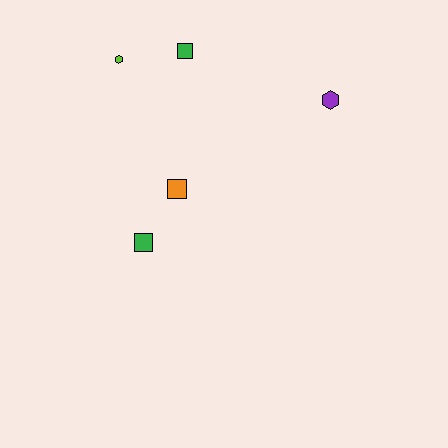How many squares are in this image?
There are 3 squares.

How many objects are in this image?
There are 5 objects.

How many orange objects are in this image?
There is 1 orange object.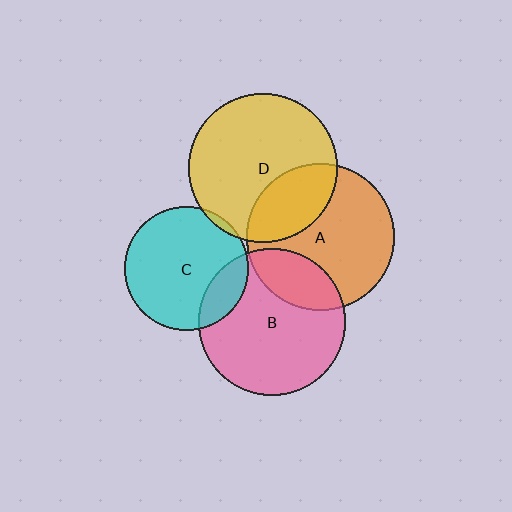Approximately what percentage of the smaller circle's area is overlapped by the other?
Approximately 5%.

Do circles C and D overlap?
Yes.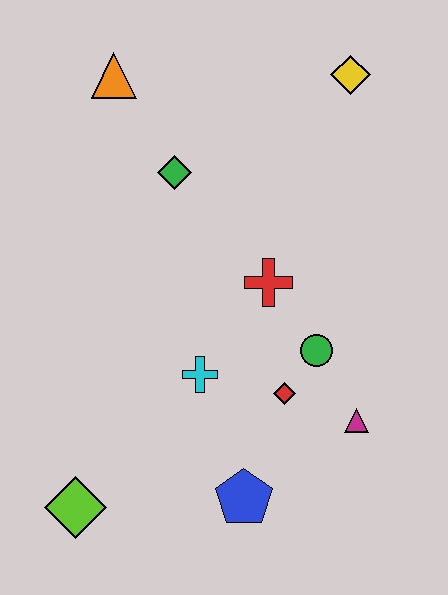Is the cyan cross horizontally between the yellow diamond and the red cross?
No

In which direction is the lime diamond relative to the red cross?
The lime diamond is below the red cross.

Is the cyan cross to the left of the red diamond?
Yes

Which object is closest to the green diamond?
The orange triangle is closest to the green diamond.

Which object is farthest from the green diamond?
The lime diamond is farthest from the green diamond.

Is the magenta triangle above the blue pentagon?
Yes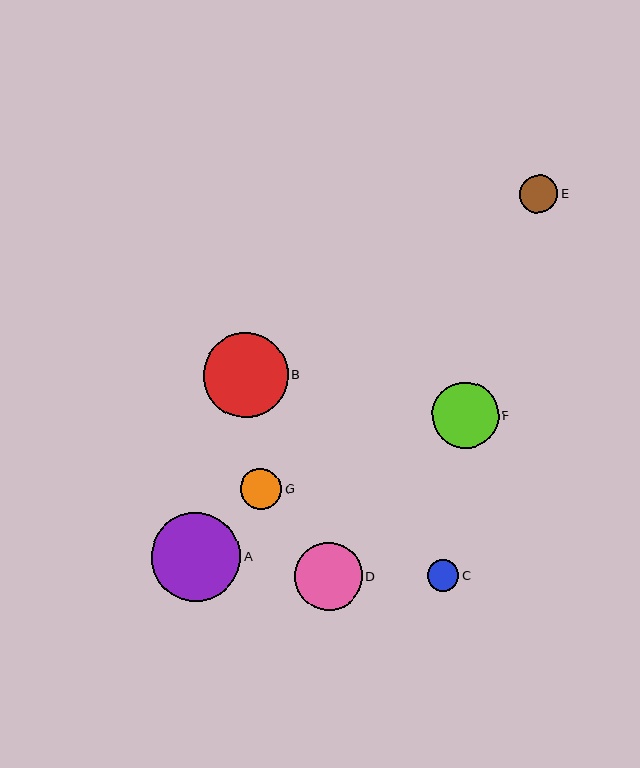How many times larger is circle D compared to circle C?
Circle D is approximately 2.1 times the size of circle C.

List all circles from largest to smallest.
From largest to smallest: A, B, D, F, G, E, C.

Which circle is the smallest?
Circle C is the smallest with a size of approximately 32 pixels.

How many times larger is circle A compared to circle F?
Circle A is approximately 1.3 times the size of circle F.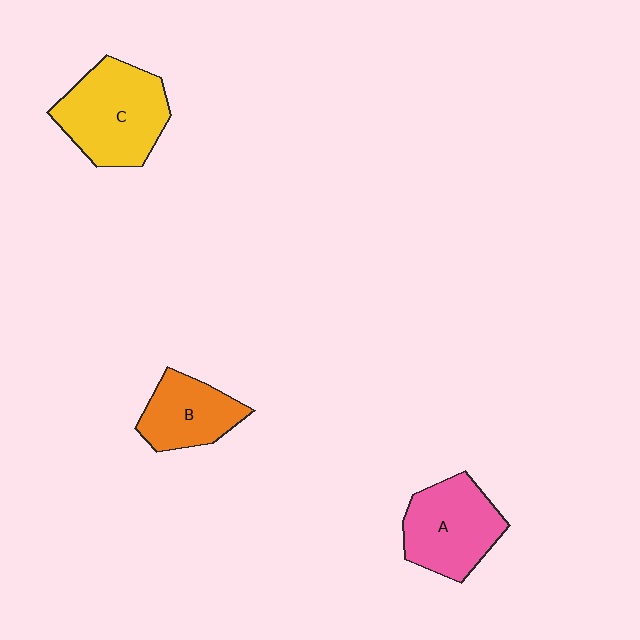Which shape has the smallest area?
Shape B (orange).